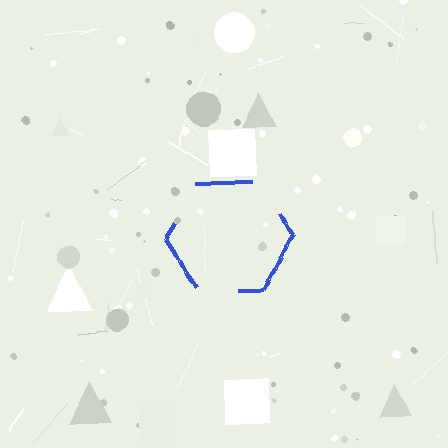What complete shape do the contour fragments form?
The contour fragments form a hexagon.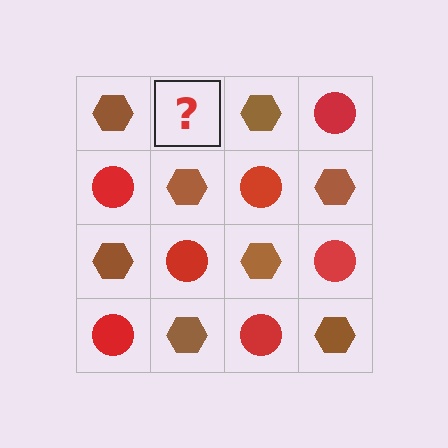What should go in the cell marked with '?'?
The missing cell should contain a red circle.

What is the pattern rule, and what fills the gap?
The rule is that it alternates brown hexagon and red circle in a checkerboard pattern. The gap should be filled with a red circle.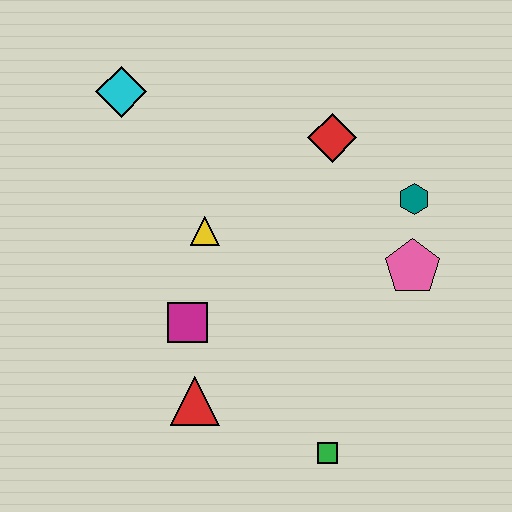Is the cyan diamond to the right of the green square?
No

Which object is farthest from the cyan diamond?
The green square is farthest from the cyan diamond.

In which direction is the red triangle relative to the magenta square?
The red triangle is below the magenta square.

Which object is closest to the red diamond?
The teal hexagon is closest to the red diamond.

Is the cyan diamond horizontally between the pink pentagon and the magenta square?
No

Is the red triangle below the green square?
No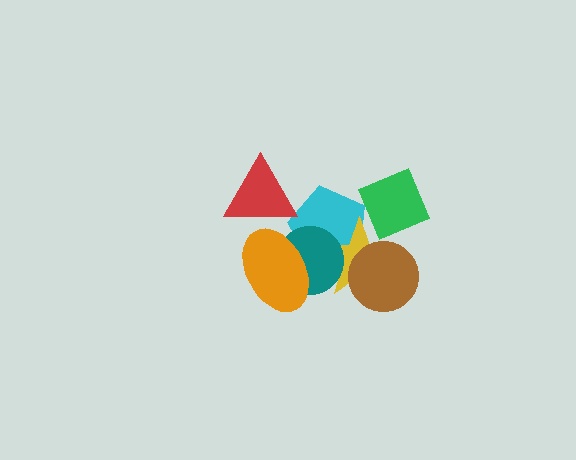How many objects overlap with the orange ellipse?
3 objects overlap with the orange ellipse.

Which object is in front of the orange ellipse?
The red triangle is in front of the orange ellipse.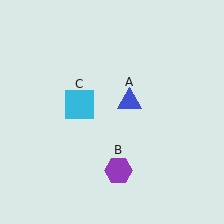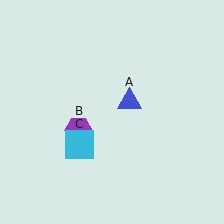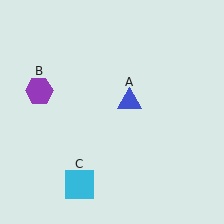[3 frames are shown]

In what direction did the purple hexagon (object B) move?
The purple hexagon (object B) moved up and to the left.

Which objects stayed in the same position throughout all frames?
Blue triangle (object A) remained stationary.